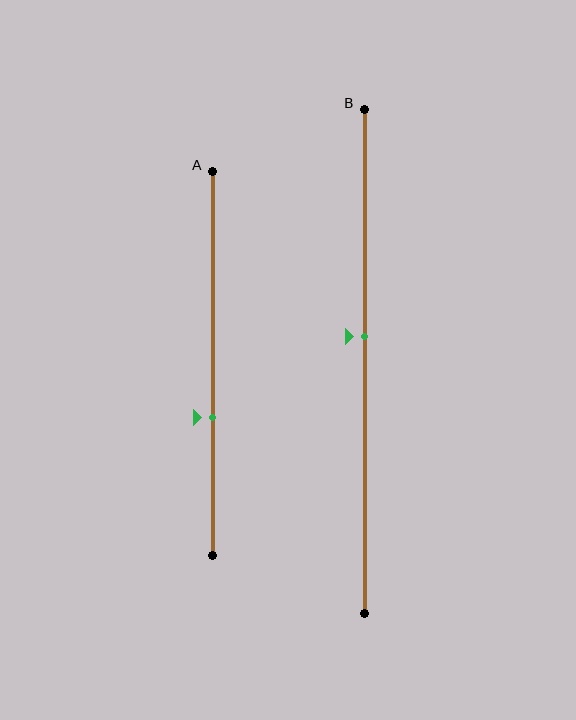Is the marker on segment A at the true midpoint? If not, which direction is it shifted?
No, the marker on segment A is shifted downward by about 14% of the segment length.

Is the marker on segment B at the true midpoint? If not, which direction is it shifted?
No, the marker on segment B is shifted upward by about 5% of the segment length.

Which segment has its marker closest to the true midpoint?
Segment B has its marker closest to the true midpoint.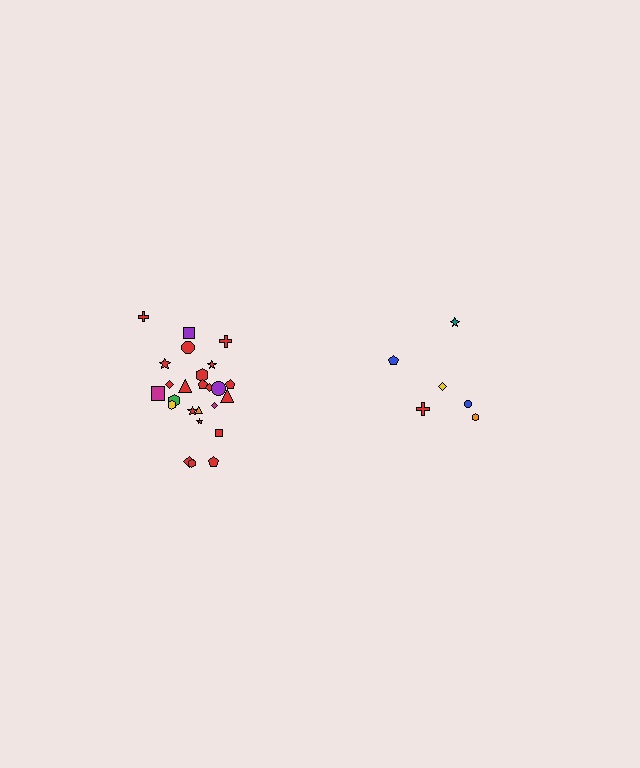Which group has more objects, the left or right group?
The left group.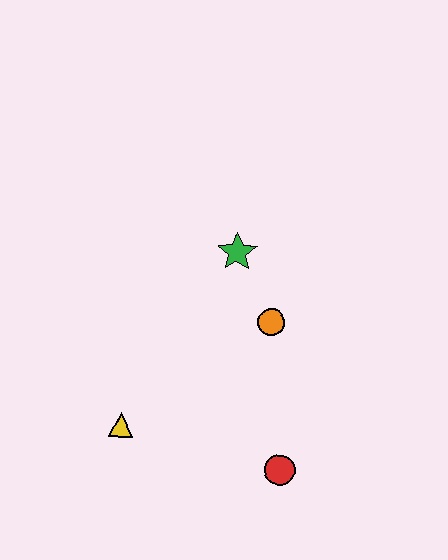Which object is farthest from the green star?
The red circle is farthest from the green star.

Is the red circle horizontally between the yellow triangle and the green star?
No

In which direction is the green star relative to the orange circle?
The green star is above the orange circle.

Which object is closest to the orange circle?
The green star is closest to the orange circle.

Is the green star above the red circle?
Yes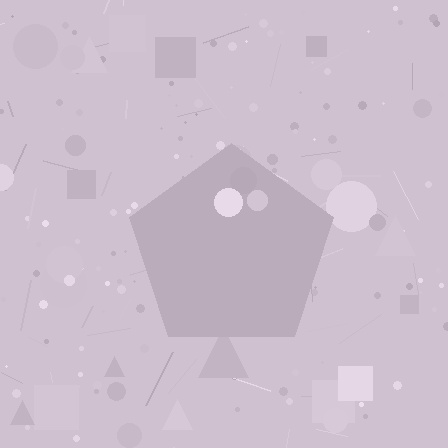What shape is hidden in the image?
A pentagon is hidden in the image.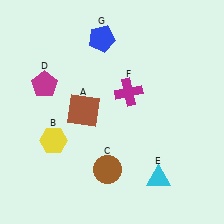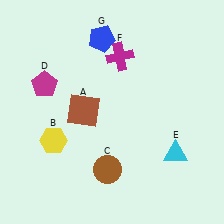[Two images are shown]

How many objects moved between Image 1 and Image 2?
2 objects moved between the two images.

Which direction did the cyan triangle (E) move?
The cyan triangle (E) moved up.